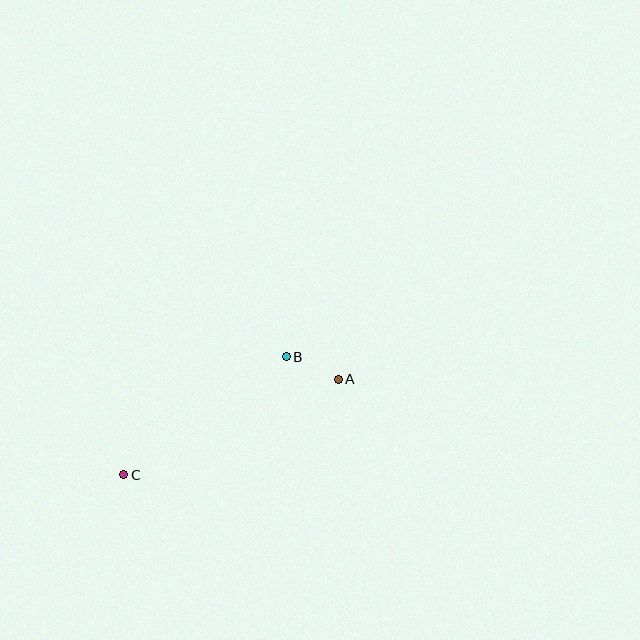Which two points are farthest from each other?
Points A and C are farthest from each other.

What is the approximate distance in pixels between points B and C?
The distance between B and C is approximately 200 pixels.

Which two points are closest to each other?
Points A and B are closest to each other.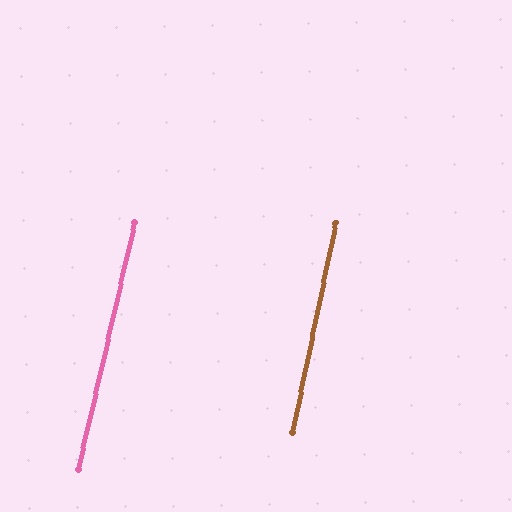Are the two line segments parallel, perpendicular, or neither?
Parallel — their directions differ by only 1.2°.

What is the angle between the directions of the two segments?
Approximately 1 degree.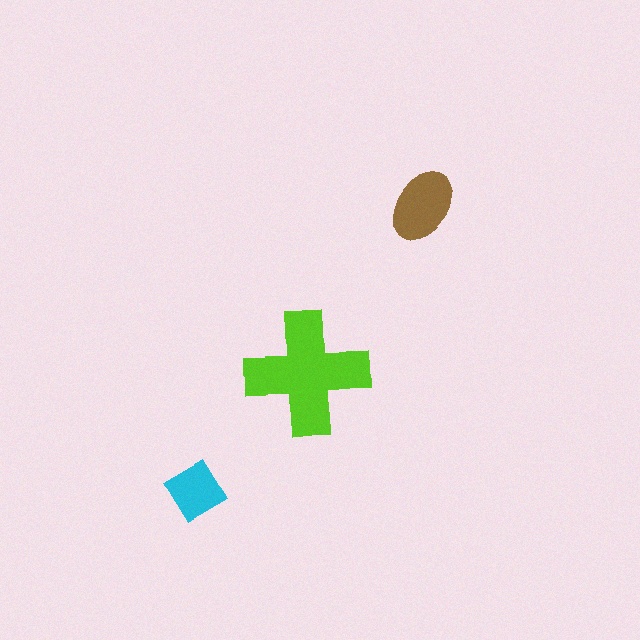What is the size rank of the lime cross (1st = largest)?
1st.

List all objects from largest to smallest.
The lime cross, the brown ellipse, the cyan diamond.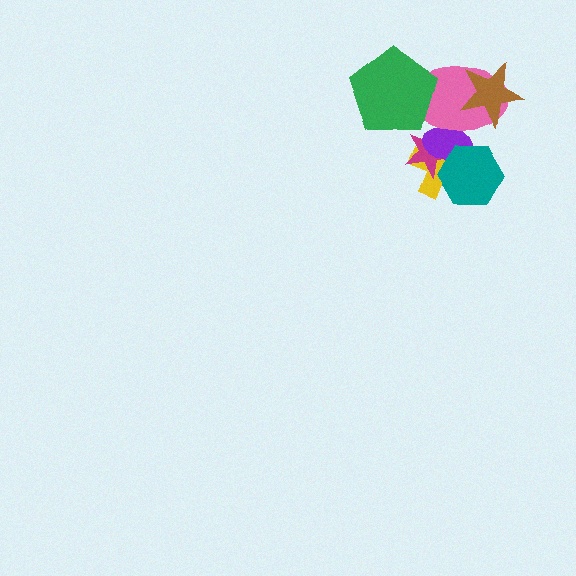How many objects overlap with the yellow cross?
4 objects overlap with the yellow cross.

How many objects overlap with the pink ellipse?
5 objects overlap with the pink ellipse.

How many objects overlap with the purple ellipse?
4 objects overlap with the purple ellipse.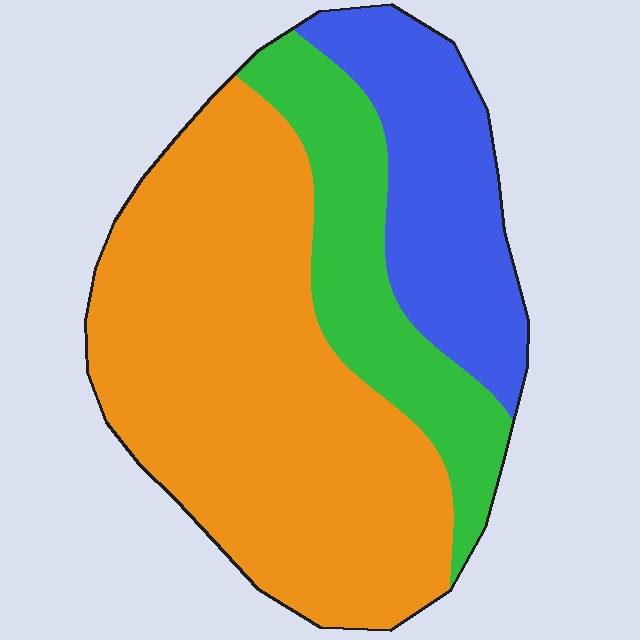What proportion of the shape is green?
Green covers around 20% of the shape.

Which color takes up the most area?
Orange, at roughly 60%.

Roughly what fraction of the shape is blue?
Blue covers 22% of the shape.